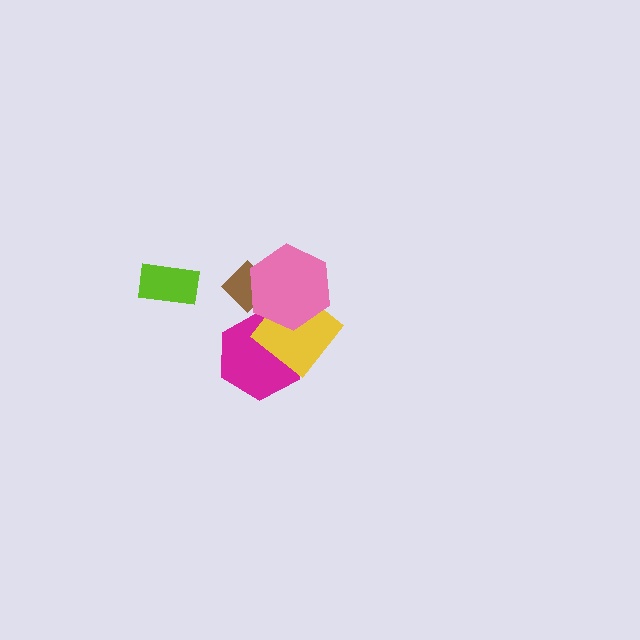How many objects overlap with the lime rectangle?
0 objects overlap with the lime rectangle.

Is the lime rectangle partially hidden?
No, no other shape covers it.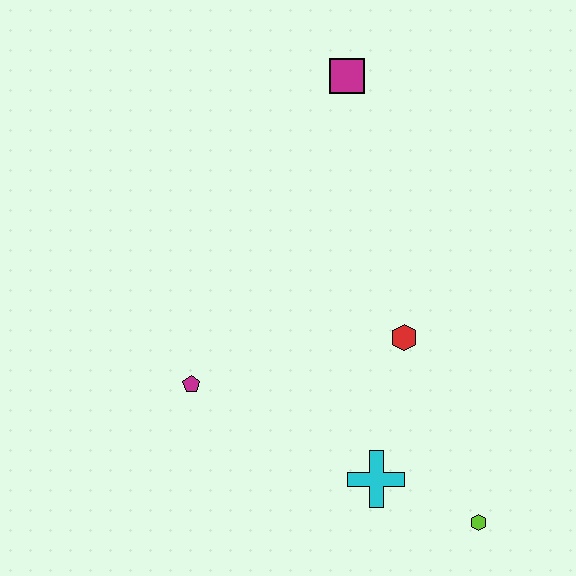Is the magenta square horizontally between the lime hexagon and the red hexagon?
No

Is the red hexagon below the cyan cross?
No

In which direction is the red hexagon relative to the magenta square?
The red hexagon is below the magenta square.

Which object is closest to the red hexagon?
The cyan cross is closest to the red hexagon.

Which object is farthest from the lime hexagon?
The magenta square is farthest from the lime hexagon.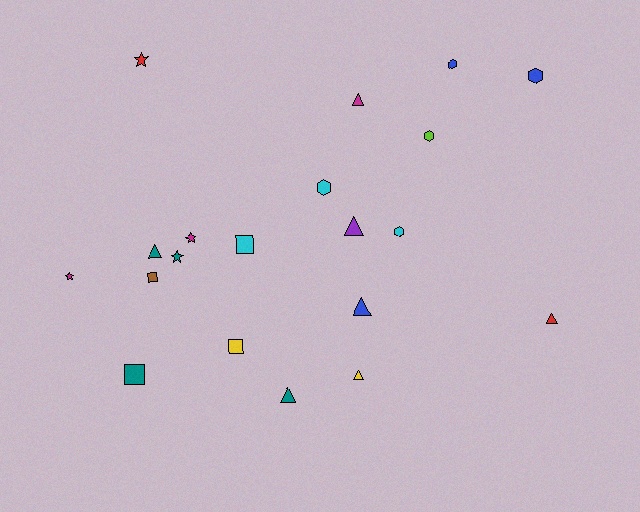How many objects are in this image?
There are 20 objects.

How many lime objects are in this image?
There is 1 lime object.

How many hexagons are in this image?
There are 5 hexagons.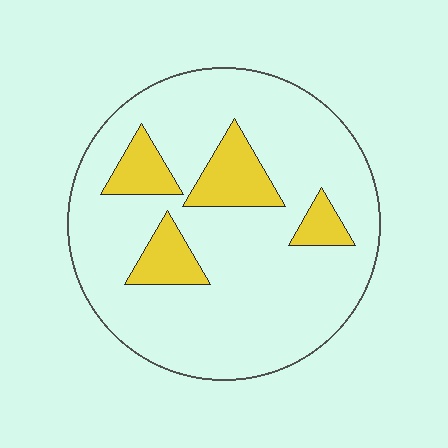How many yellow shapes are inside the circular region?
4.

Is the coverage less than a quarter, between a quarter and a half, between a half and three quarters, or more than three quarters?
Less than a quarter.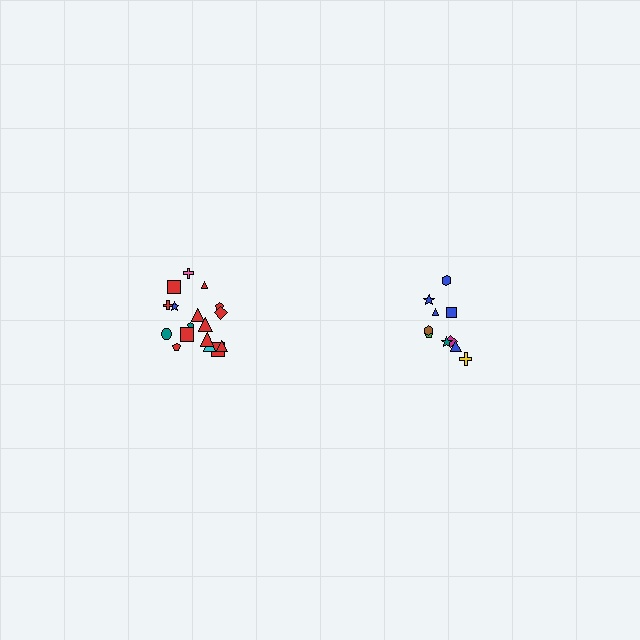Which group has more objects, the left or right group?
The left group.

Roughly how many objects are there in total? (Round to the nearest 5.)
Roughly 30 objects in total.